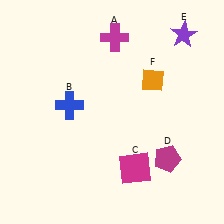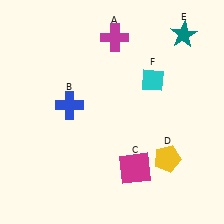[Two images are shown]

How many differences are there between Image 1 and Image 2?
There are 3 differences between the two images.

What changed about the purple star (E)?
In Image 1, E is purple. In Image 2, it changed to teal.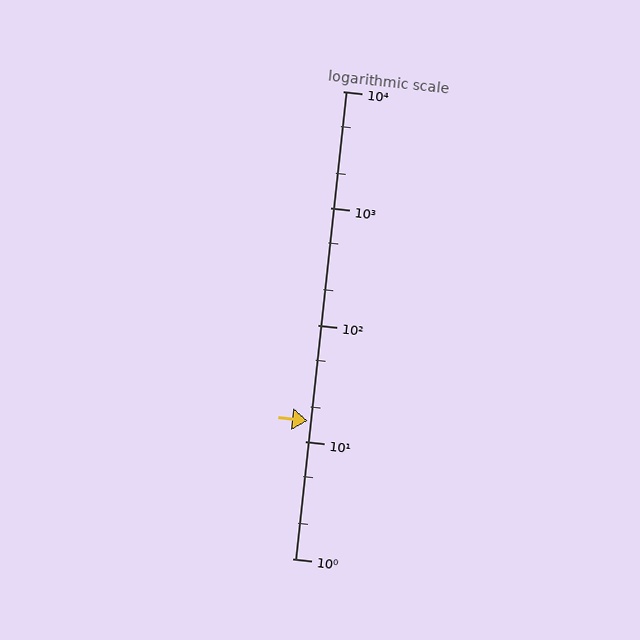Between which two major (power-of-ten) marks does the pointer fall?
The pointer is between 10 and 100.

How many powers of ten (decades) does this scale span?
The scale spans 4 decades, from 1 to 10000.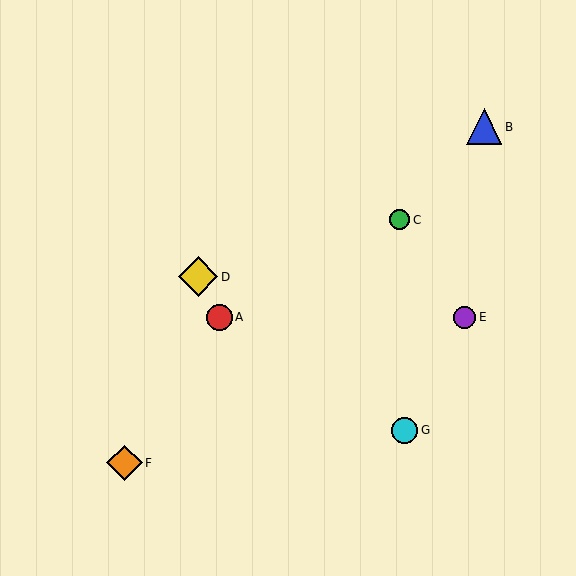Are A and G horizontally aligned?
No, A is at y≈317 and G is at y≈430.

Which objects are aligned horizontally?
Objects A, E are aligned horizontally.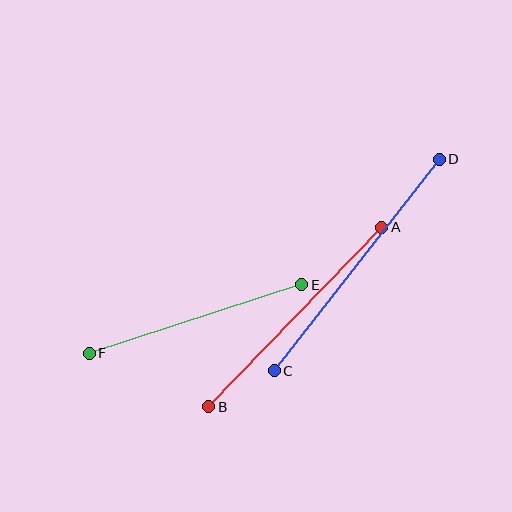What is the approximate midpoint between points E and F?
The midpoint is at approximately (196, 319) pixels.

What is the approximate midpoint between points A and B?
The midpoint is at approximately (295, 317) pixels.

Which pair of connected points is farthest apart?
Points C and D are farthest apart.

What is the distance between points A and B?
The distance is approximately 249 pixels.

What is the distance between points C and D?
The distance is approximately 268 pixels.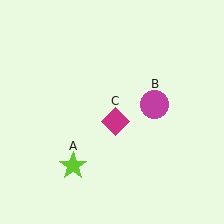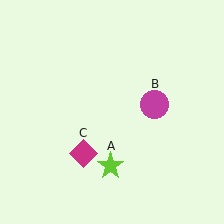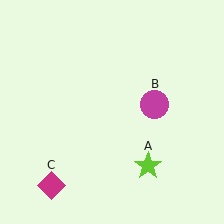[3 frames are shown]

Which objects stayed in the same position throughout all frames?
Magenta circle (object B) remained stationary.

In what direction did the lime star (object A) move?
The lime star (object A) moved right.